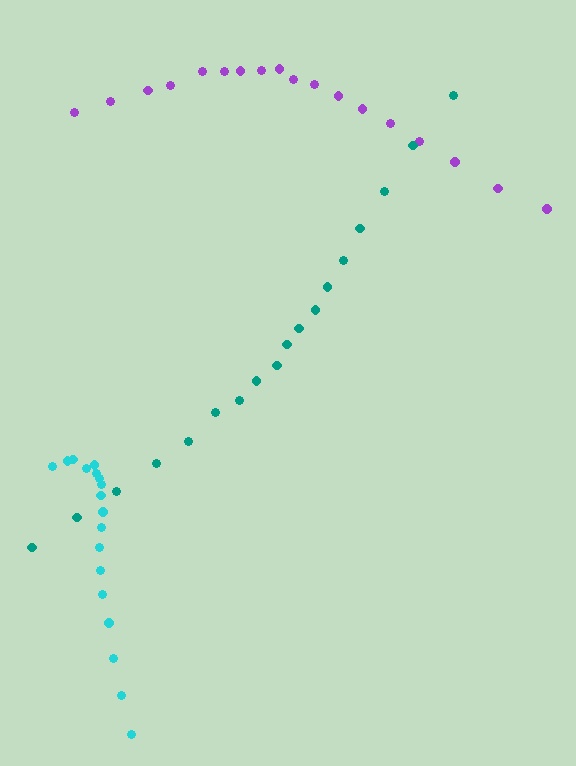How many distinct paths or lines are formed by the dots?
There are 3 distinct paths.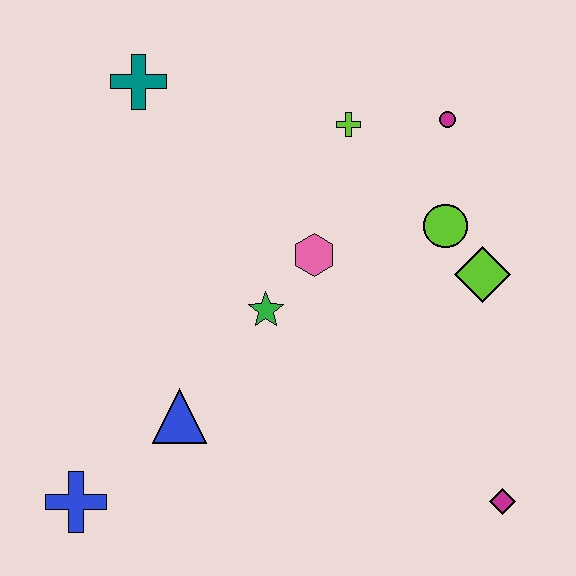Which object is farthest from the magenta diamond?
The teal cross is farthest from the magenta diamond.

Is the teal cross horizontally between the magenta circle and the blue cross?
Yes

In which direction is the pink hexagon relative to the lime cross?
The pink hexagon is below the lime cross.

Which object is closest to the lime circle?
The lime diamond is closest to the lime circle.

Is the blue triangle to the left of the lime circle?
Yes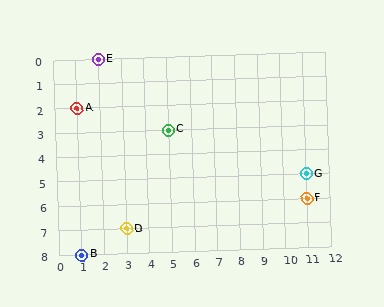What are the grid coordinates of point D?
Point D is at grid coordinates (3, 7).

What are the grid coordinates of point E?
Point E is at grid coordinates (2, 0).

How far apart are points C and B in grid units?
Points C and B are 4 columns and 5 rows apart (about 6.4 grid units diagonally).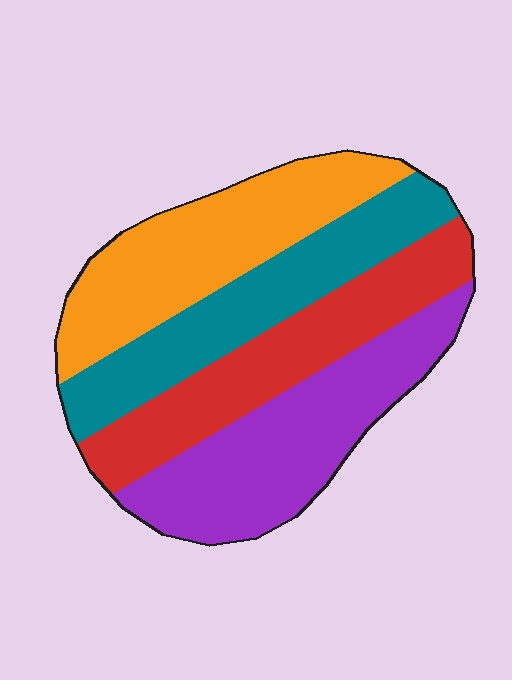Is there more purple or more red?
Purple.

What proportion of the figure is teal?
Teal covers around 25% of the figure.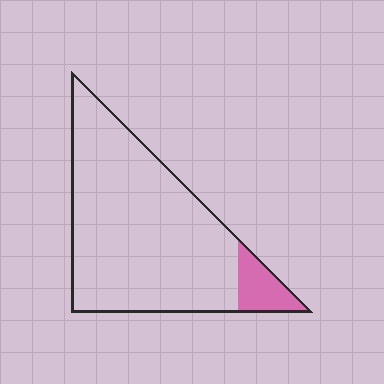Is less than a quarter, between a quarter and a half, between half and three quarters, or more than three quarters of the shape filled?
Less than a quarter.